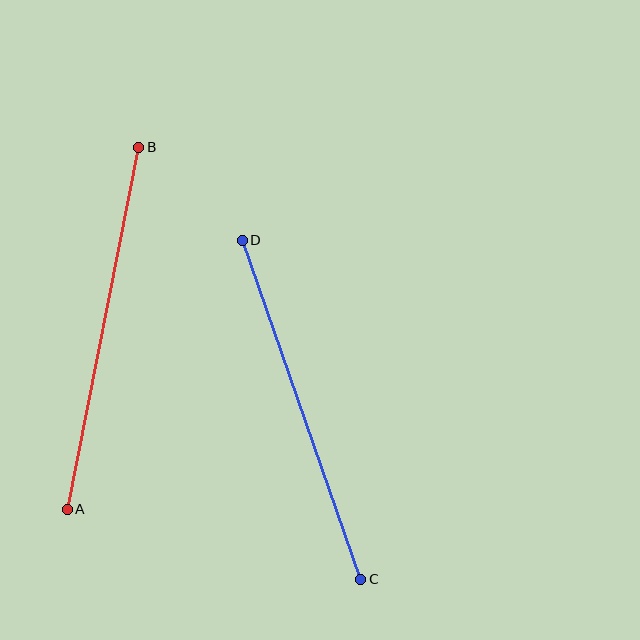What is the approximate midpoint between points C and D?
The midpoint is at approximately (301, 410) pixels.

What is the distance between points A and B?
The distance is approximately 369 pixels.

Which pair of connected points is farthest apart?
Points A and B are farthest apart.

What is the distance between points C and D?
The distance is approximately 359 pixels.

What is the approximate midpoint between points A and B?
The midpoint is at approximately (103, 328) pixels.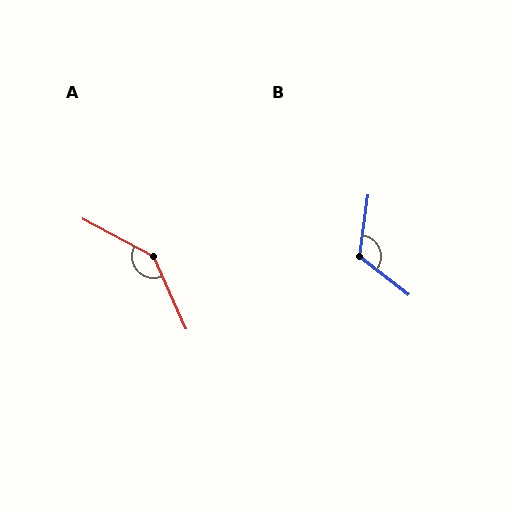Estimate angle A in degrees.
Approximately 142 degrees.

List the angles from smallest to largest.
B (120°), A (142°).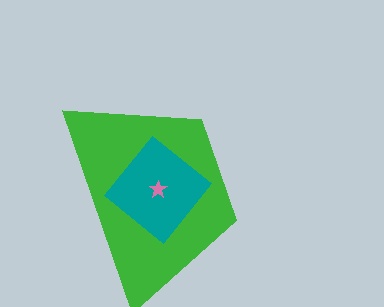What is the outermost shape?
The green trapezoid.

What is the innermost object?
The pink star.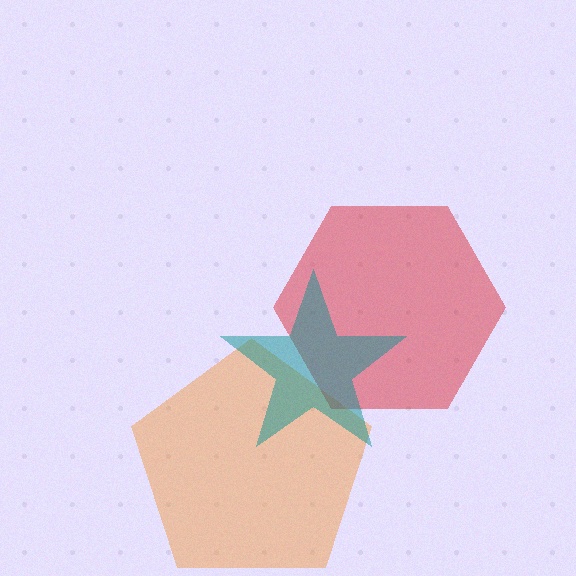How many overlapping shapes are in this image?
There are 3 overlapping shapes in the image.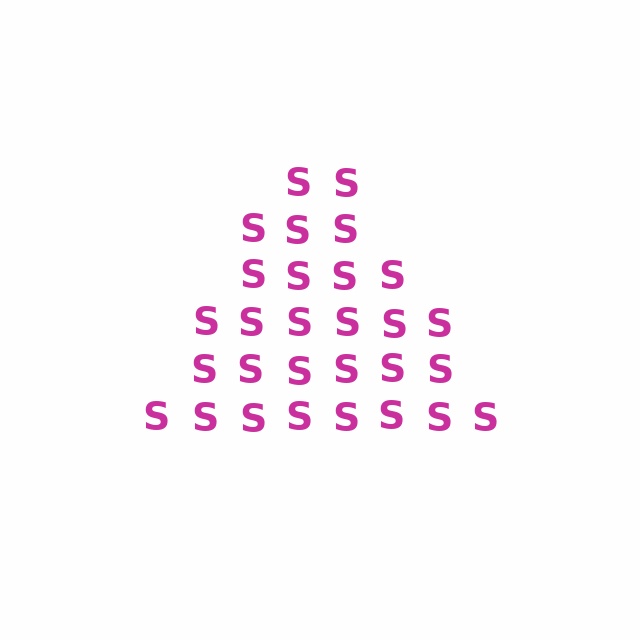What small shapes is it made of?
It is made of small letter S's.